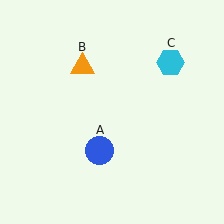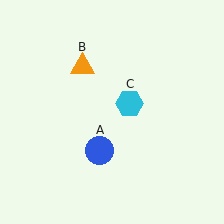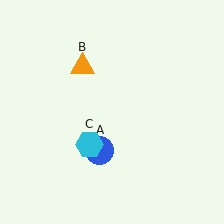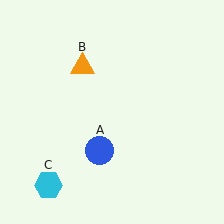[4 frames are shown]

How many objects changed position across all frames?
1 object changed position: cyan hexagon (object C).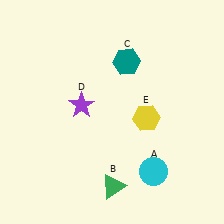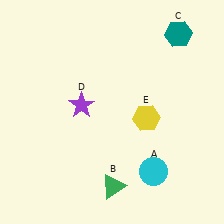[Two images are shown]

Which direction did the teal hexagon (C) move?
The teal hexagon (C) moved right.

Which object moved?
The teal hexagon (C) moved right.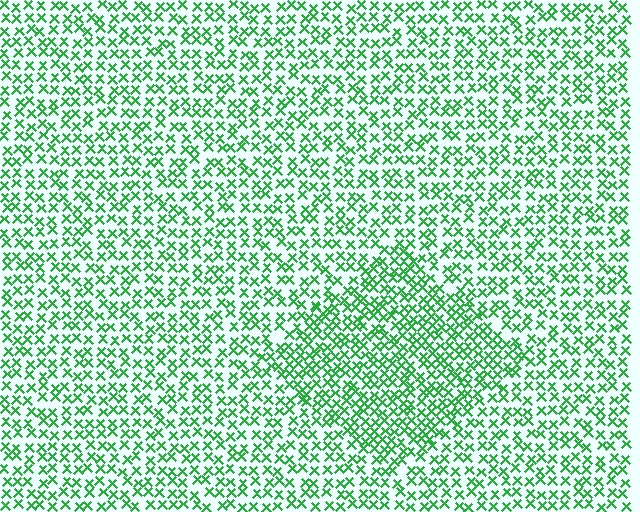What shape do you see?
I see a diamond.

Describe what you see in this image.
The image contains small green elements arranged at two different densities. A diamond-shaped region is visible where the elements are more densely packed than the surrounding area.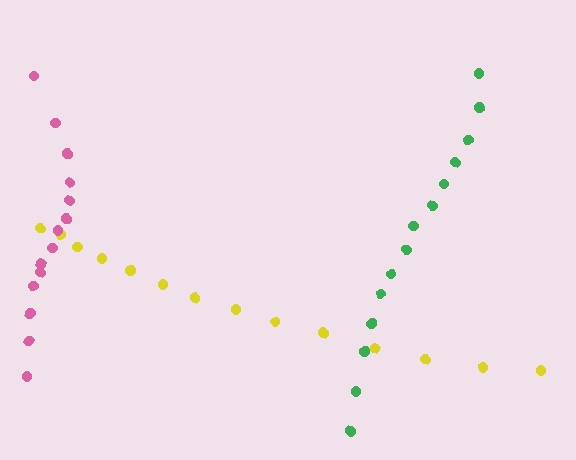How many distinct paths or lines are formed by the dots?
There are 3 distinct paths.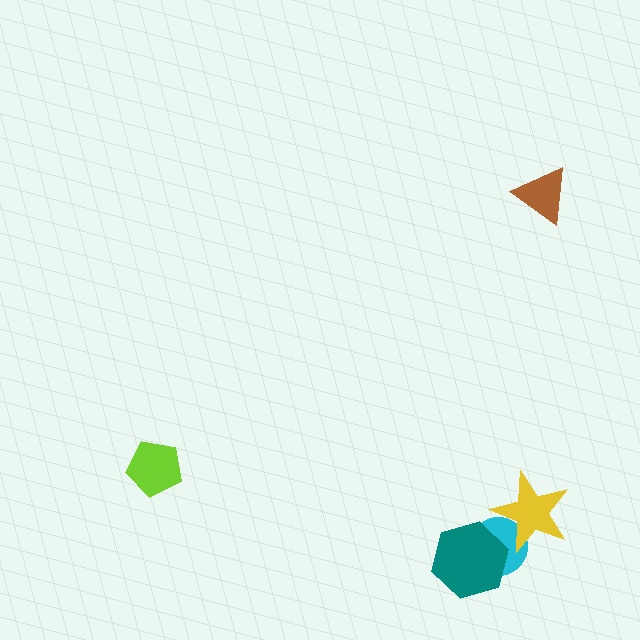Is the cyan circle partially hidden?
Yes, it is partially covered by another shape.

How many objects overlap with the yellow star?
1 object overlaps with the yellow star.